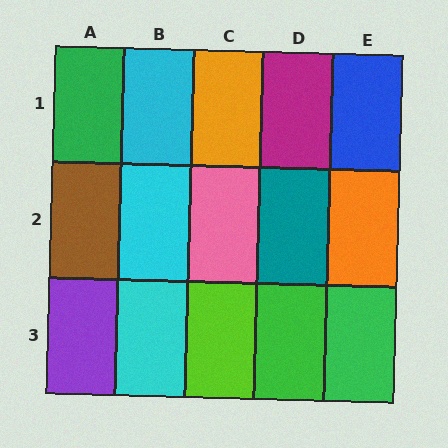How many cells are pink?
1 cell is pink.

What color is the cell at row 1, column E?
Blue.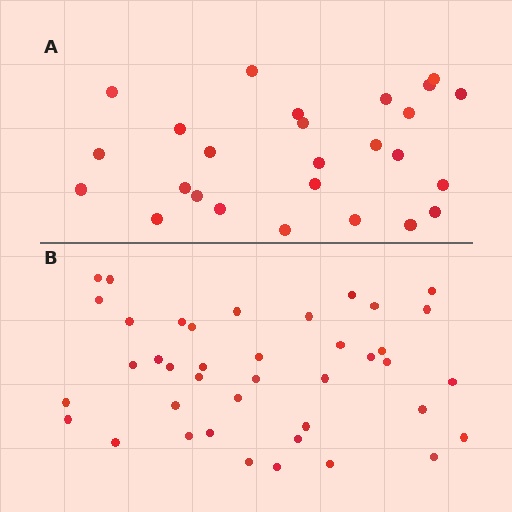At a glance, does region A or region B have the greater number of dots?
Region B (the bottom region) has more dots.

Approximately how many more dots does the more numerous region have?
Region B has approximately 15 more dots than region A.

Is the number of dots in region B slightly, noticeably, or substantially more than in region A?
Region B has substantially more. The ratio is roughly 1.5 to 1.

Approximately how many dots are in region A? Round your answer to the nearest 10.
About 30 dots. (The exact count is 26, which rounds to 30.)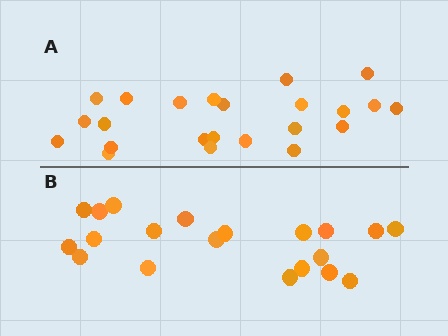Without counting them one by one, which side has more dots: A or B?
Region A (the top region) has more dots.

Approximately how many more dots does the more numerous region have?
Region A has just a few more — roughly 2 or 3 more dots than region B.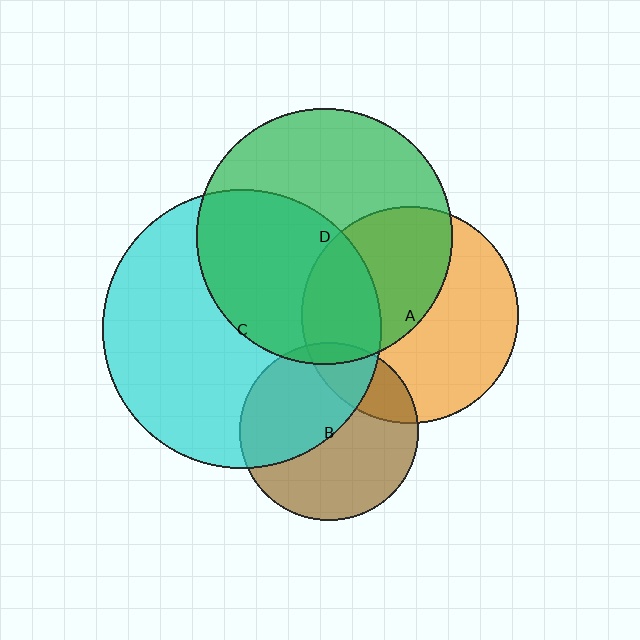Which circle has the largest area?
Circle C (cyan).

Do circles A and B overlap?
Yes.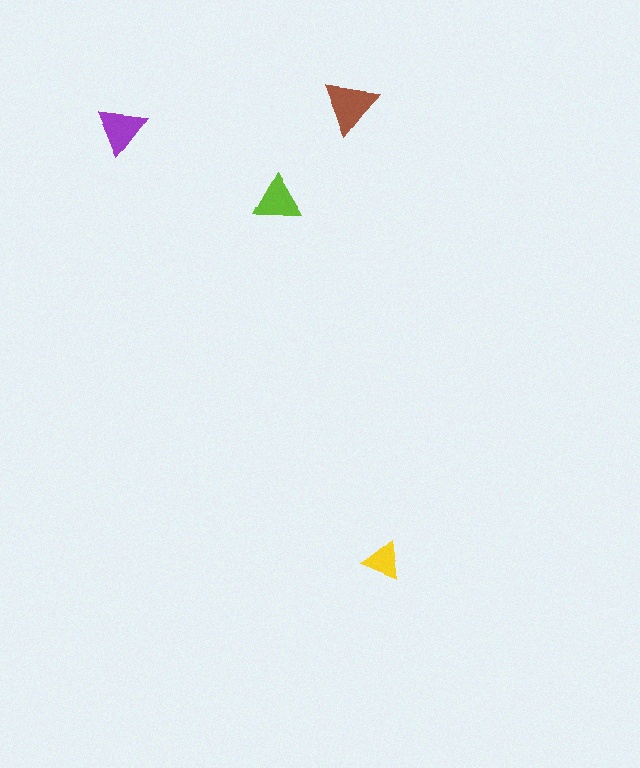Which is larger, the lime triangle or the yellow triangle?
The lime one.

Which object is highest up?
The brown triangle is topmost.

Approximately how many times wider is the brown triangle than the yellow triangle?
About 1.5 times wider.